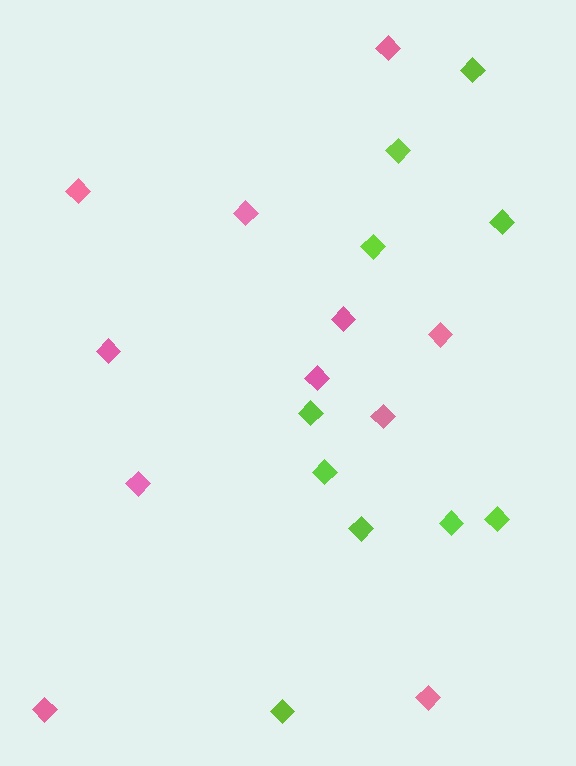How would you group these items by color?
There are 2 groups: one group of pink diamonds (11) and one group of lime diamonds (10).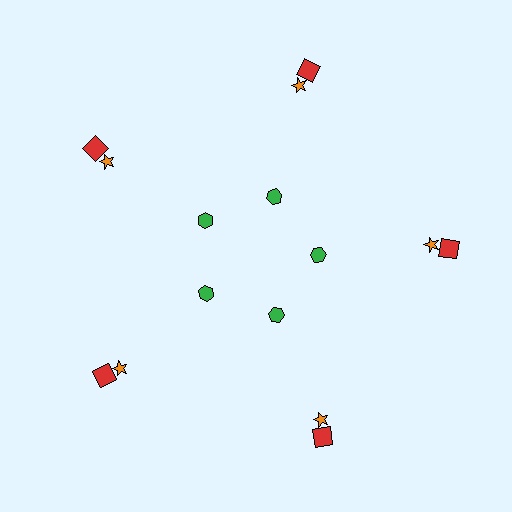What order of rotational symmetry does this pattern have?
This pattern has 5-fold rotational symmetry.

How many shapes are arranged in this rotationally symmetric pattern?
There are 15 shapes, arranged in 5 groups of 3.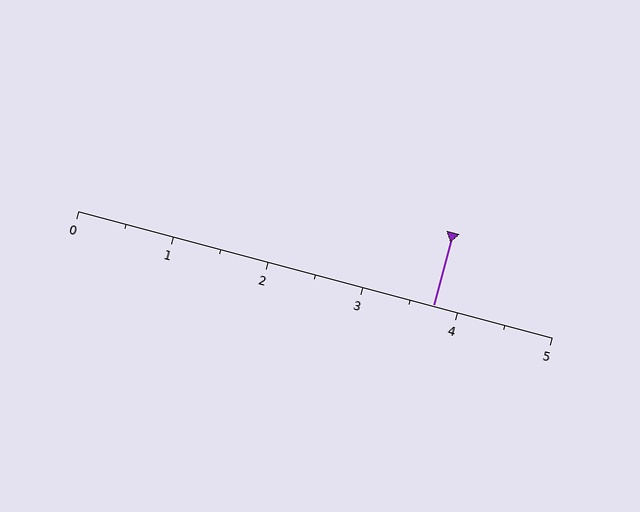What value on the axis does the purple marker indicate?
The marker indicates approximately 3.8.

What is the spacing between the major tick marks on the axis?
The major ticks are spaced 1 apart.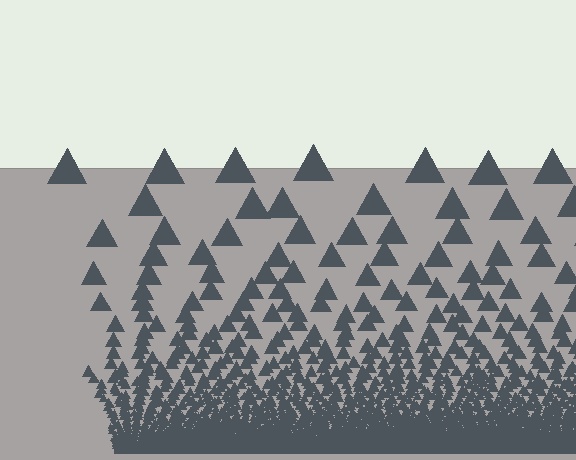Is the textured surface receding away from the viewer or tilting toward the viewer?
The surface appears to tilt toward the viewer. Texture elements get larger and sparser toward the top.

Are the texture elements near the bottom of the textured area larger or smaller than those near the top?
Smaller. The gradient is inverted — elements near the bottom are smaller and denser.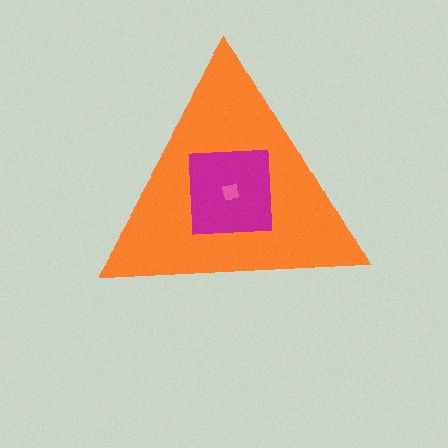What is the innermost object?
The pink square.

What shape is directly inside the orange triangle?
The magenta square.